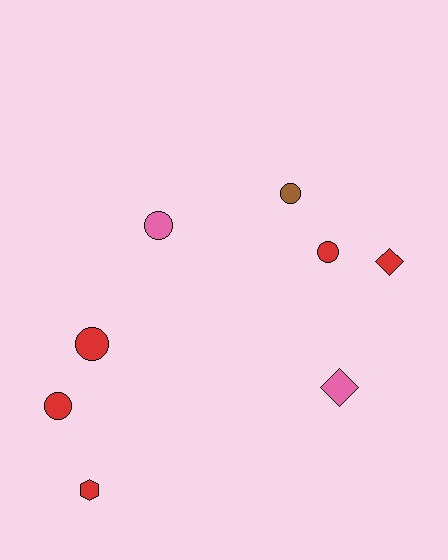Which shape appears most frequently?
Circle, with 5 objects.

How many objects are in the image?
There are 8 objects.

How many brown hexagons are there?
There are no brown hexagons.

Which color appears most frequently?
Red, with 5 objects.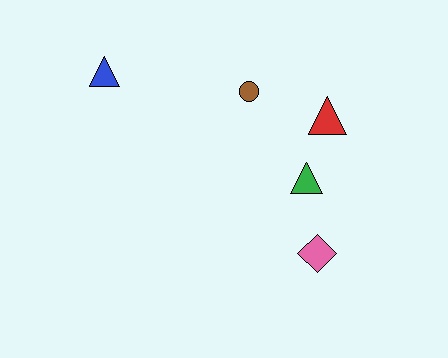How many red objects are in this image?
There is 1 red object.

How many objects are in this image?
There are 5 objects.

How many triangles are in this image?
There are 3 triangles.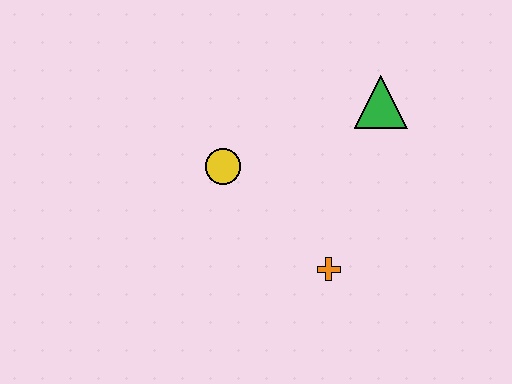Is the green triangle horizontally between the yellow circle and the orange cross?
No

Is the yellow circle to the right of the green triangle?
No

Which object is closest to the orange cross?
The yellow circle is closest to the orange cross.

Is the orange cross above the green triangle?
No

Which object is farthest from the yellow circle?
The green triangle is farthest from the yellow circle.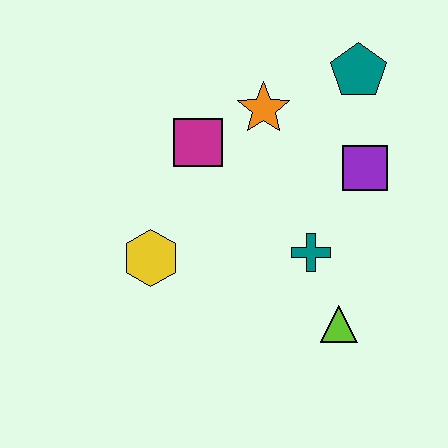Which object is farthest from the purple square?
The yellow hexagon is farthest from the purple square.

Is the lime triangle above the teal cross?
No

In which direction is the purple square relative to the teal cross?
The purple square is above the teal cross.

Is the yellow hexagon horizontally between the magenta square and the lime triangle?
No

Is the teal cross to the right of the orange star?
Yes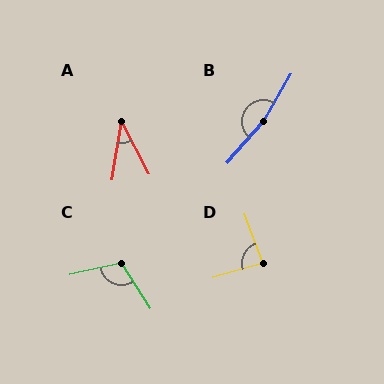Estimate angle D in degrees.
Approximately 85 degrees.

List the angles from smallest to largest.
A (37°), D (85°), C (110°), B (169°).